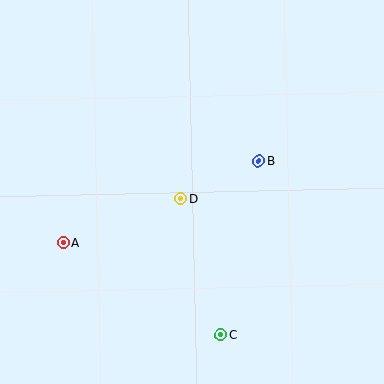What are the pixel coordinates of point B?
Point B is at (259, 161).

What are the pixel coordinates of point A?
Point A is at (64, 243).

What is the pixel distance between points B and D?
The distance between B and D is 87 pixels.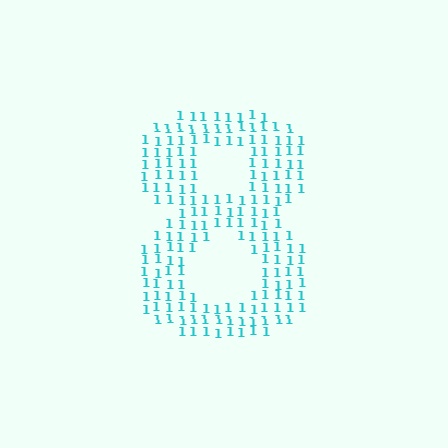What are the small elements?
The small elements are digit 1's.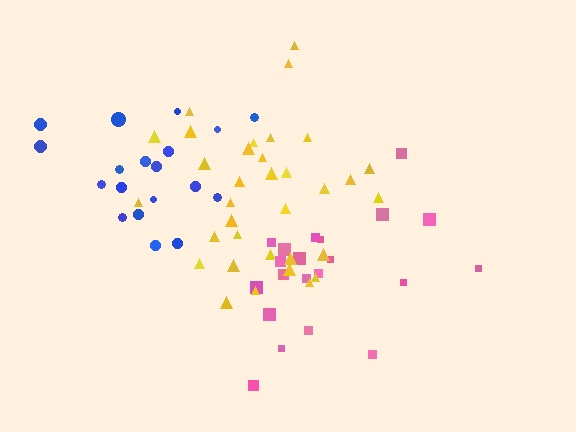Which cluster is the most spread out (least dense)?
Pink.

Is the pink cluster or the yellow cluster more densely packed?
Yellow.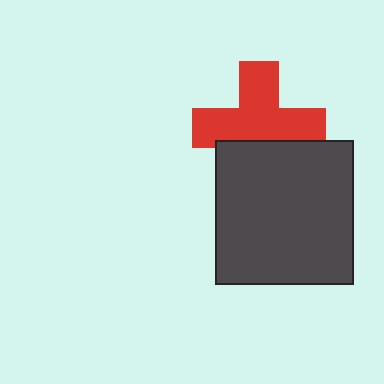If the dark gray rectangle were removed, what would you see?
You would see the complete red cross.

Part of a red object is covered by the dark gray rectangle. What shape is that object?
It is a cross.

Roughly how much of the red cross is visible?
Most of it is visible (roughly 69%).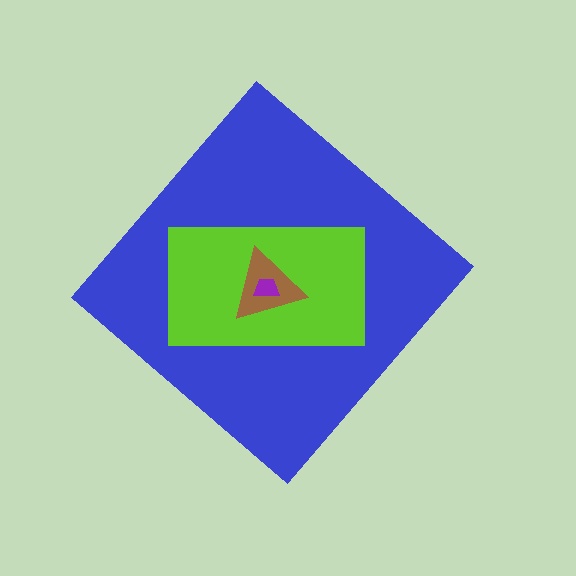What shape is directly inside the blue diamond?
The lime rectangle.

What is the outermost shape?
The blue diamond.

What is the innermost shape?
The purple trapezoid.